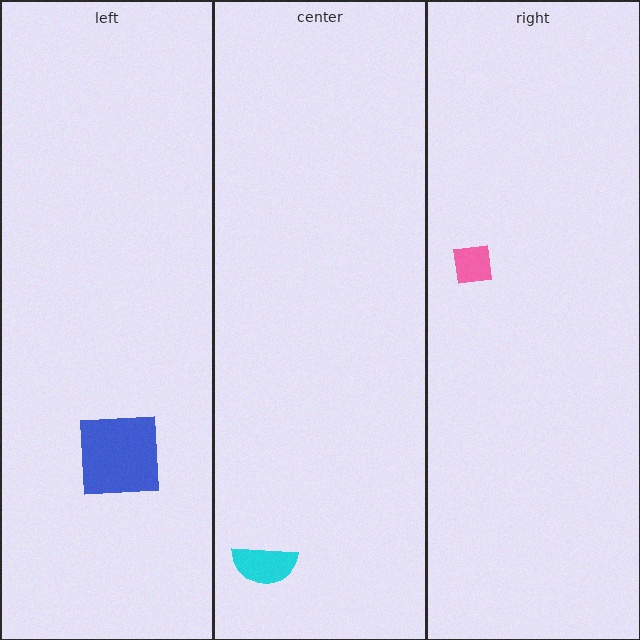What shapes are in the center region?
The cyan semicircle.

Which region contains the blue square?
The left region.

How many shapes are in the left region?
1.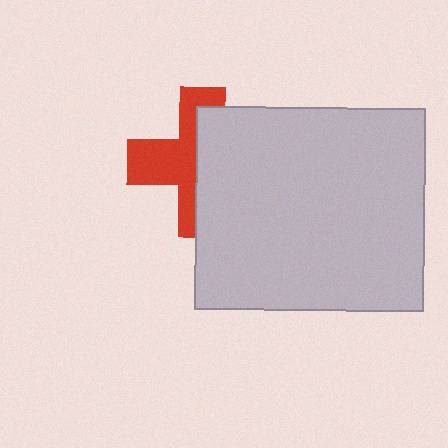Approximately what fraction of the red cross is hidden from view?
Roughly 52% of the red cross is hidden behind the light gray rectangle.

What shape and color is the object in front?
The object in front is a light gray rectangle.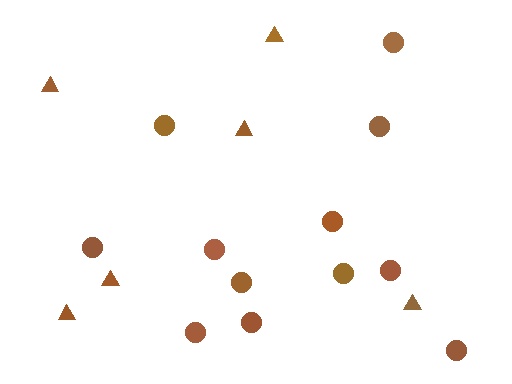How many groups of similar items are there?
There are 2 groups: one group of triangles (6) and one group of circles (12).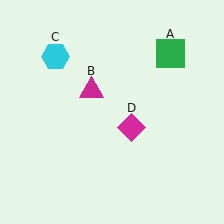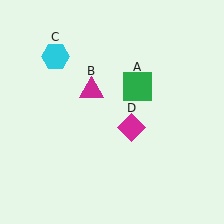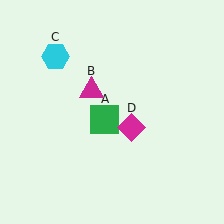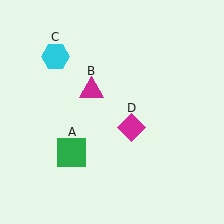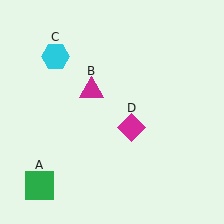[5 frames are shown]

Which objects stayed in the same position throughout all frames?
Magenta triangle (object B) and cyan hexagon (object C) and magenta diamond (object D) remained stationary.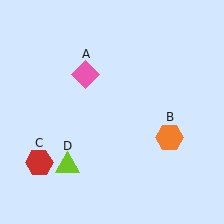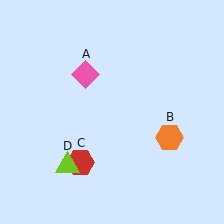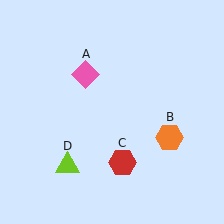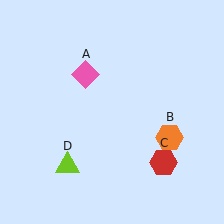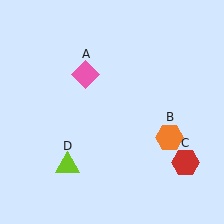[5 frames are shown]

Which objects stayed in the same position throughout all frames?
Pink diamond (object A) and orange hexagon (object B) and lime triangle (object D) remained stationary.